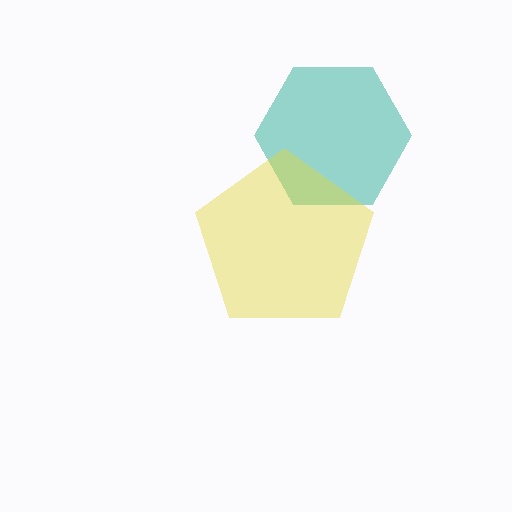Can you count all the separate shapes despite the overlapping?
Yes, there are 2 separate shapes.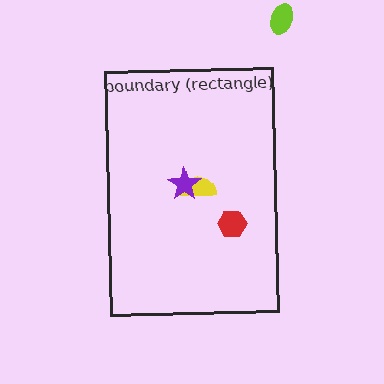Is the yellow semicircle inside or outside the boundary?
Inside.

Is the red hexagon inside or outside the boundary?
Inside.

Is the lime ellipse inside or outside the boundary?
Outside.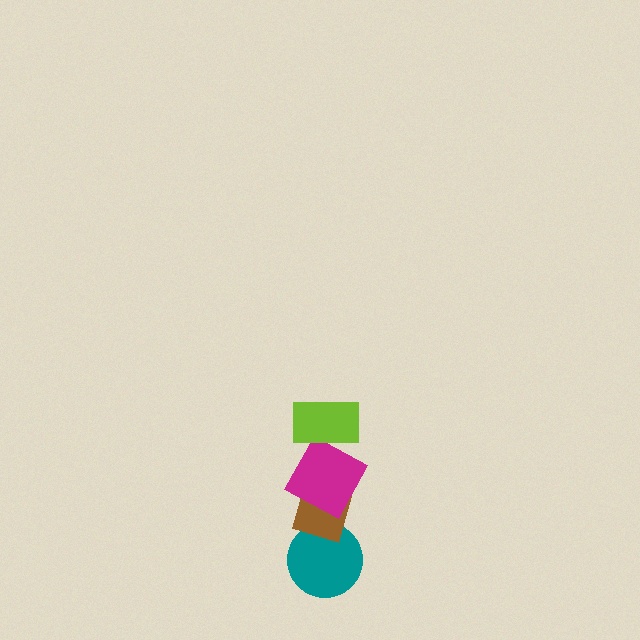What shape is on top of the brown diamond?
The magenta square is on top of the brown diamond.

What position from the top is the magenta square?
The magenta square is 2nd from the top.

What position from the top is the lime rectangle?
The lime rectangle is 1st from the top.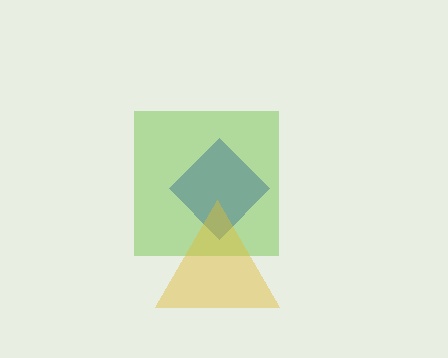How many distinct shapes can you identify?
There are 3 distinct shapes: a blue diamond, a lime square, a yellow triangle.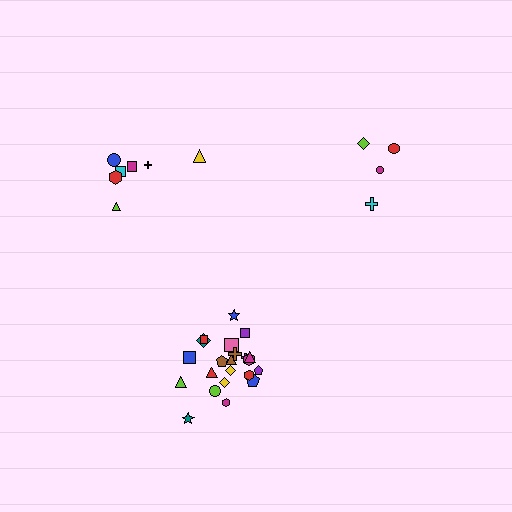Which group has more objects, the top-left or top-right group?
The top-left group.